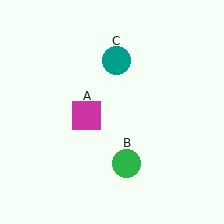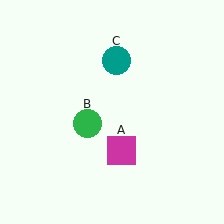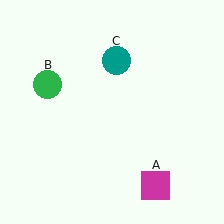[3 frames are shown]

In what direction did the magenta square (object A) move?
The magenta square (object A) moved down and to the right.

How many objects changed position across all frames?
2 objects changed position: magenta square (object A), green circle (object B).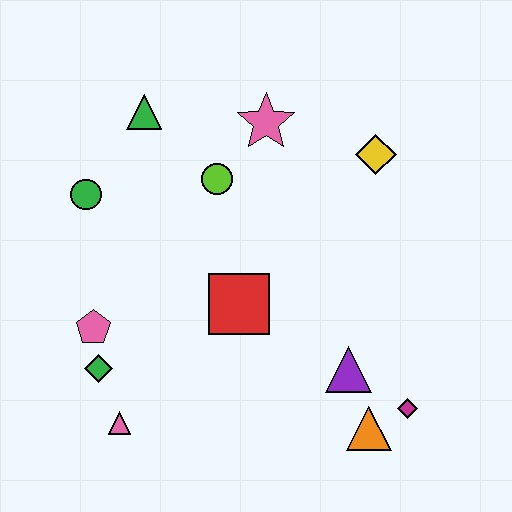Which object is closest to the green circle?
The green triangle is closest to the green circle.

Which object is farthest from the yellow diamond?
The pink triangle is farthest from the yellow diamond.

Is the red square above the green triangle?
No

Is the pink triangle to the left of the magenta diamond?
Yes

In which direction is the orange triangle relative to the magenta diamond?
The orange triangle is to the left of the magenta diamond.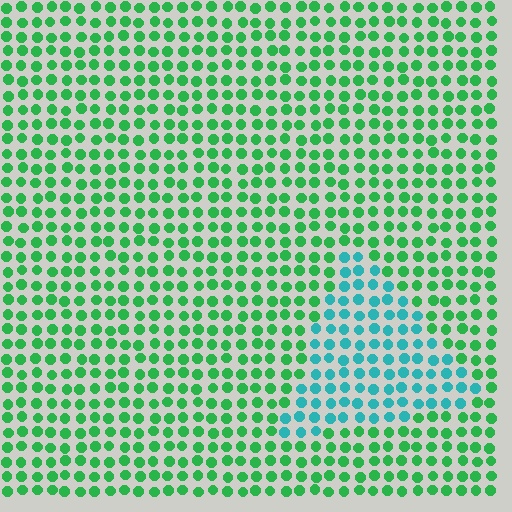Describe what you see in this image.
The image is filled with small green elements in a uniform arrangement. A triangle-shaped region is visible where the elements are tinted to a slightly different hue, forming a subtle color boundary.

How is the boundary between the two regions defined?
The boundary is defined purely by a slight shift in hue (about 45 degrees). Spacing, size, and orientation are identical on both sides.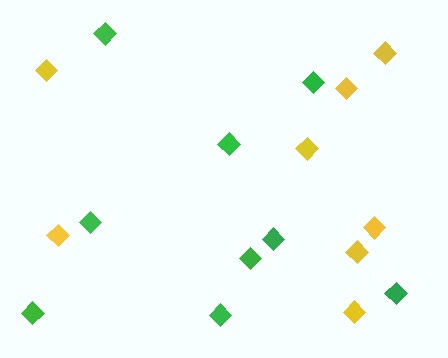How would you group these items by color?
There are 2 groups: one group of yellow diamonds (8) and one group of green diamonds (9).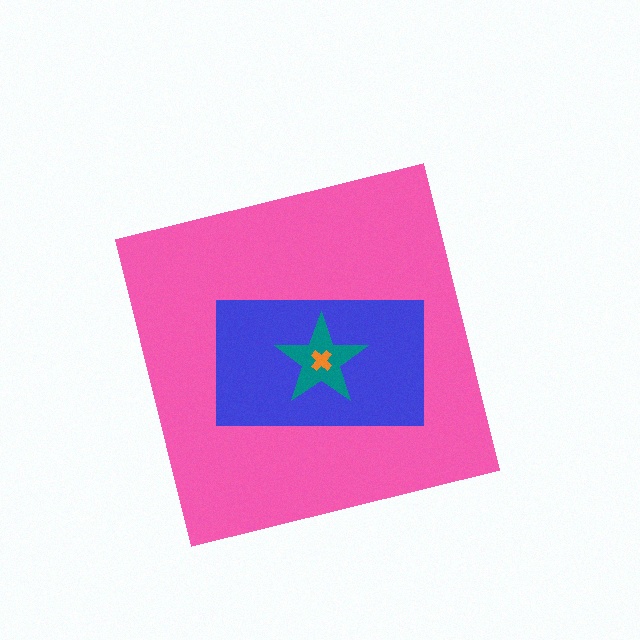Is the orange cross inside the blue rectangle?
Yes.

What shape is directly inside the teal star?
The orange cross.